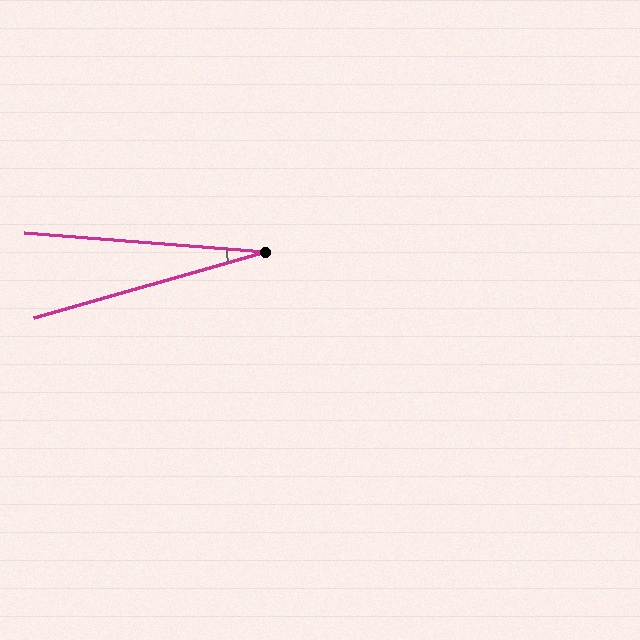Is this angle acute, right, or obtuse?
It is acute.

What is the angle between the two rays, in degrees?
Approximately 20 degrees.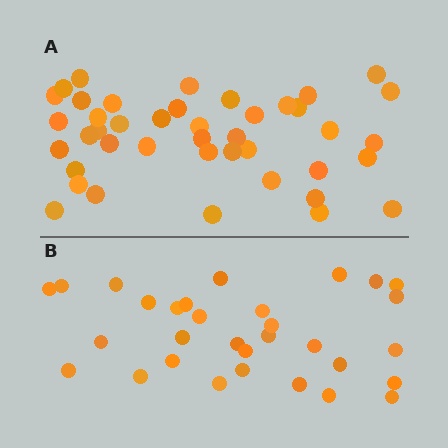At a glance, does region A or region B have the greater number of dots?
Region A (the top region) has more dots.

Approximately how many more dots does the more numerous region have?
Region A has roughly 12 or so more dots than region B.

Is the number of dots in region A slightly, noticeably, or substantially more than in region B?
Region A has noticeably more, but not dramatically so. The ratio is roughly 1.4 to 1.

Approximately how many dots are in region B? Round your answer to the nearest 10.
About 30 dots. (The exact count is 31, which rounds to 30.)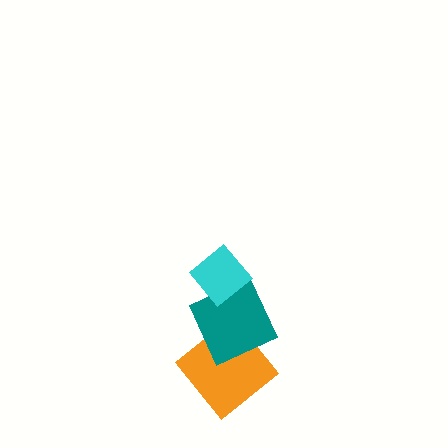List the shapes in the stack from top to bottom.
From top to bottom: the cyan diamond, the teal square, the orange diamond.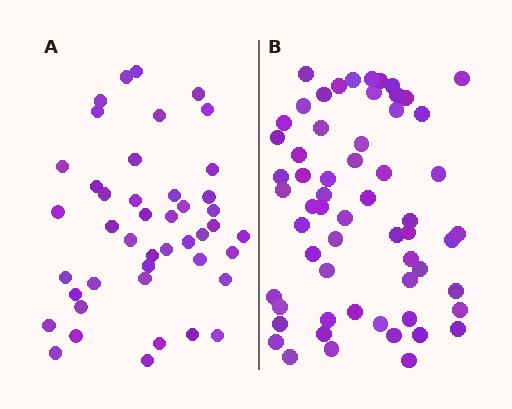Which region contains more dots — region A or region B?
Region B (the right region) has more dots.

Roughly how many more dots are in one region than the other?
Region B has approximately 15 more dots than region A.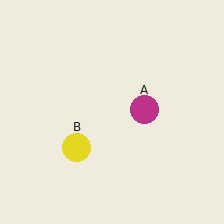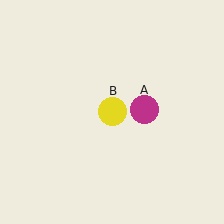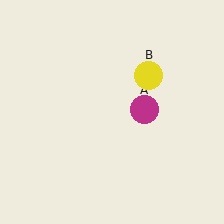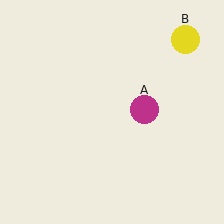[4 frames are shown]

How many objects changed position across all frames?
1 object changed position: yellow circle (object B).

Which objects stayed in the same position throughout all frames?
Magenta circle (object A) remained stationary.